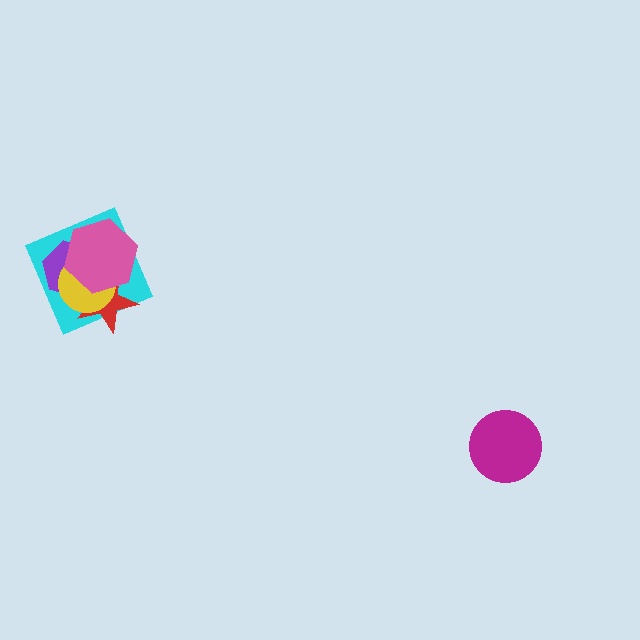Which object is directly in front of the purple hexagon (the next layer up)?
The yellow circle is directly in front of the purple hexagon.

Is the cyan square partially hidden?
Yes, it is partially covered by another shape.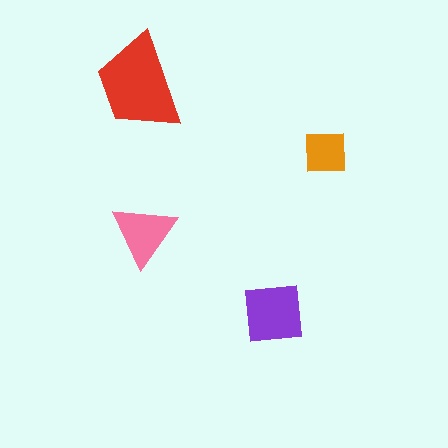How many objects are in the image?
There are 4 objects in the image.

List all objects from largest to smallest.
The red trapezoid, the purple square, the pink triangle, the orange square.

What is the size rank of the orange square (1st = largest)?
4th.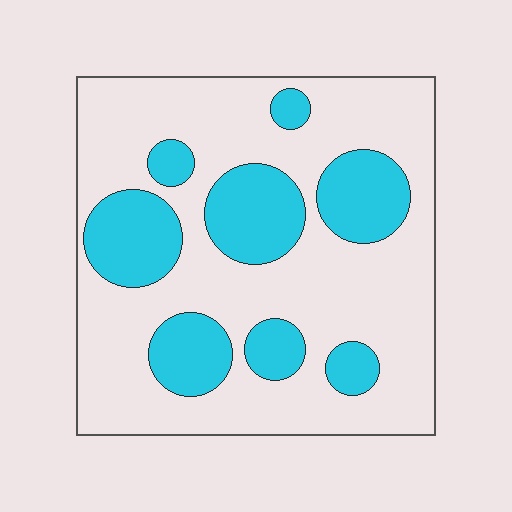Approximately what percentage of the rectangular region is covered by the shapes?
Approximately 30%.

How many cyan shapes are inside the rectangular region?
8.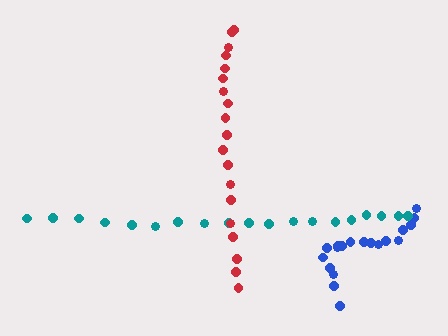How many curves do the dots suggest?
There are 3 distinct paths.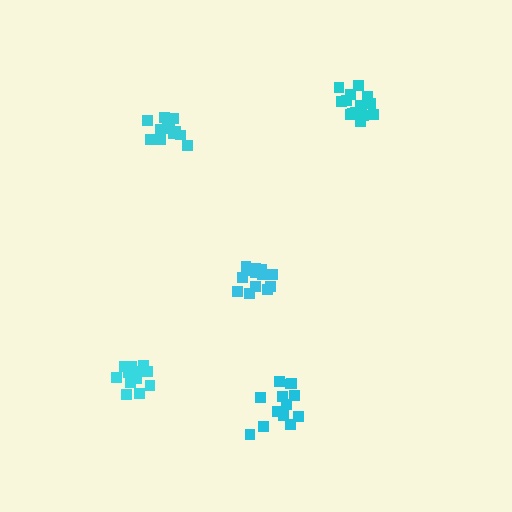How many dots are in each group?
Group 1: 15 dots, Group 2: 13 dots, Group 3: 13 dots, Group 4: 13 dots, Group 5: 15 dots (69 total).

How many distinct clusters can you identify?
There are 5 distinct clusters.